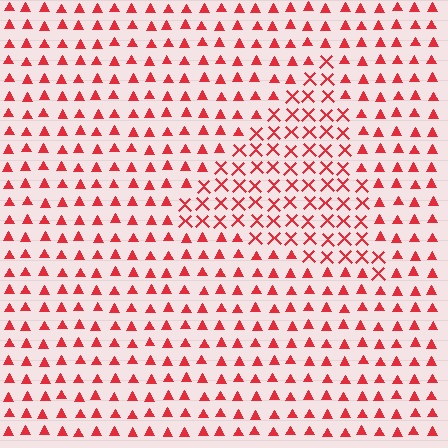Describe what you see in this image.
The image is filled with small red elements arranged in a uniform grid. A triangle-shaped region contains X marks, while the surrounding area contains triangles. The boundary is defined purely by the change in element shape.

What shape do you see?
I see a triangle.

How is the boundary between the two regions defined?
The boundary is defined by a change in element shape: X marks inside vs. triangles outside. All elements share the same color and spacing.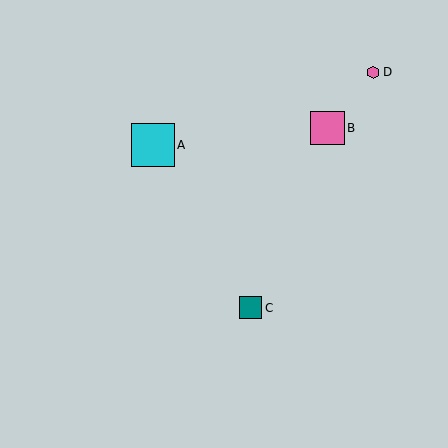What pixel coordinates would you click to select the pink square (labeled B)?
Click at (327, 128) to select the pink square B.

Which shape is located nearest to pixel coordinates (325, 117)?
The pink square (labeled B) at (327, 128) is nearest to that location.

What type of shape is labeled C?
Shape C is a teal square.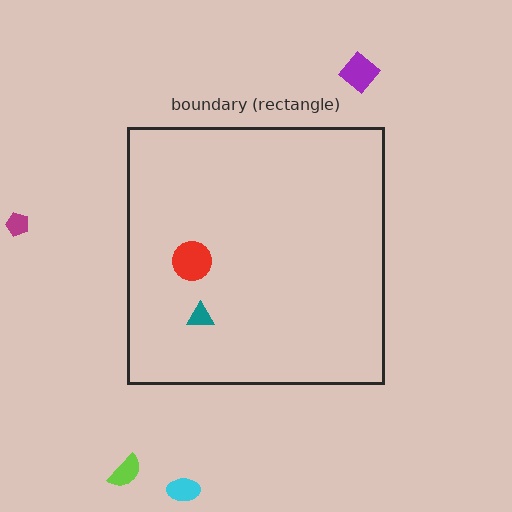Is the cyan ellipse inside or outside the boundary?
Outside.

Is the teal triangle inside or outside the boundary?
Inside.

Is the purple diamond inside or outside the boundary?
Outside.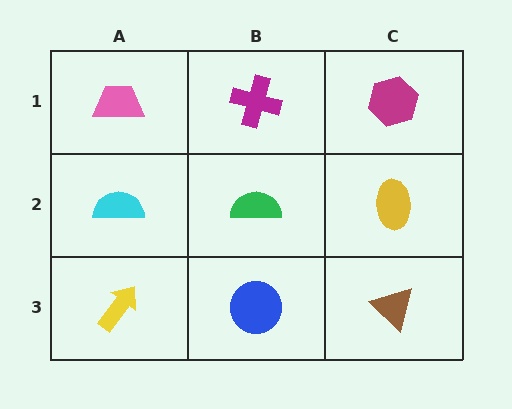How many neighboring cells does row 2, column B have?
4.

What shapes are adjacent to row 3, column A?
A cyan semicircle (row 2, column A), a blue circle (row 3, column B).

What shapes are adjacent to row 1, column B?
A green semicircle (row 2, column B), a pink trapezoid (row 1, column A), a magenta hexagon (row 1, column C).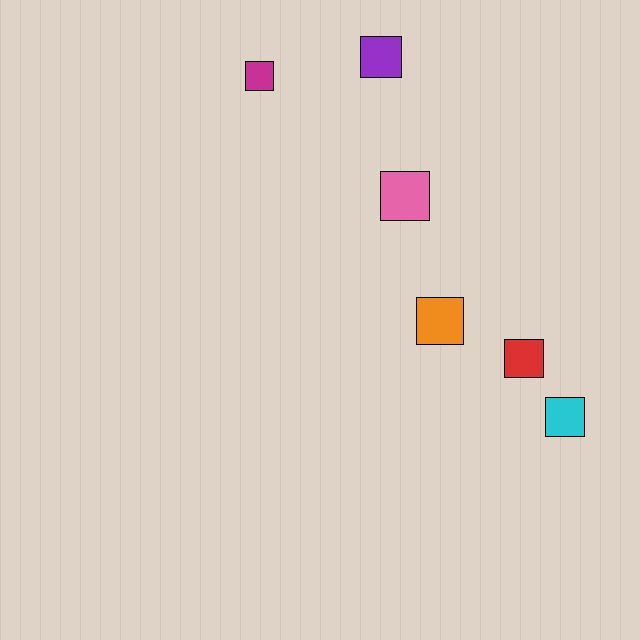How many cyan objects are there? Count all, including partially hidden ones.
There is 1 cyan object.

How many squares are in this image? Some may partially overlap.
There are 6 squares.